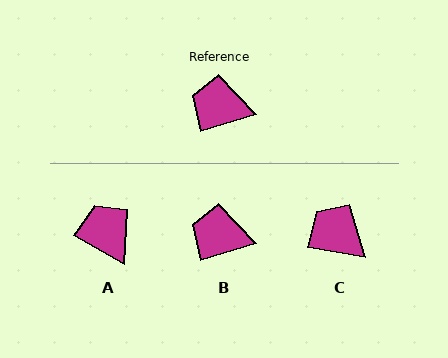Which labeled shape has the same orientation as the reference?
B.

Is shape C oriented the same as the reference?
No, it is off by about 27 degrees.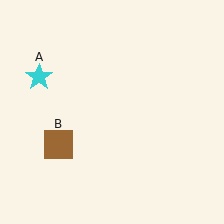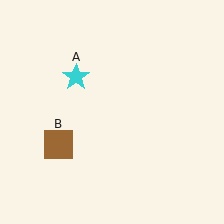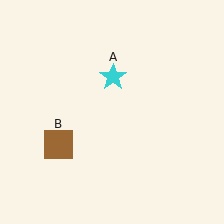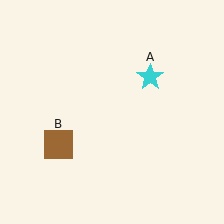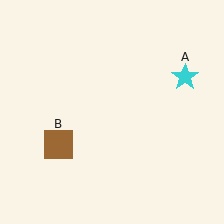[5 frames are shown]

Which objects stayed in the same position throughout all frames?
Brown square (object B) remained stationary.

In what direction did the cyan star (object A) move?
The cyan star (object A) moved right.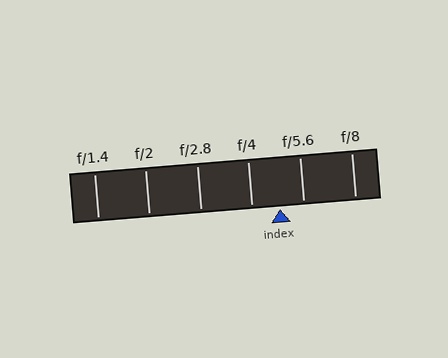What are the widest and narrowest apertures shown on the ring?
The widest aperture shown is f/1.4 and the narrowest is f/8.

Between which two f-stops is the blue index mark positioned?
The index mark is between f/4 and f/5.6.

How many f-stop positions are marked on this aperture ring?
There are 6 f-stop positions marked.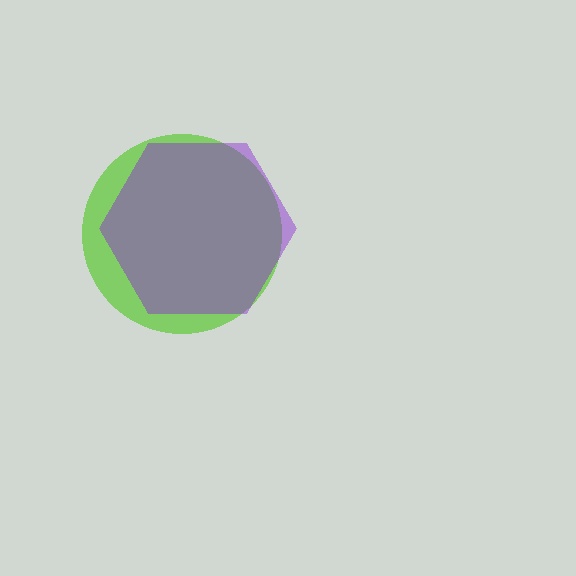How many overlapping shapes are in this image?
There are 2 overlapping shapes in the image.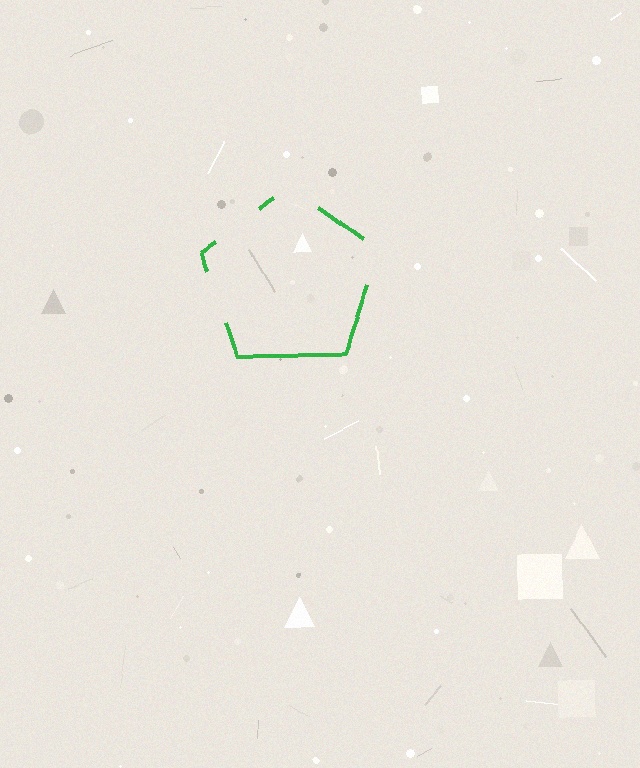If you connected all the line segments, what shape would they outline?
They would outline a pentagon.